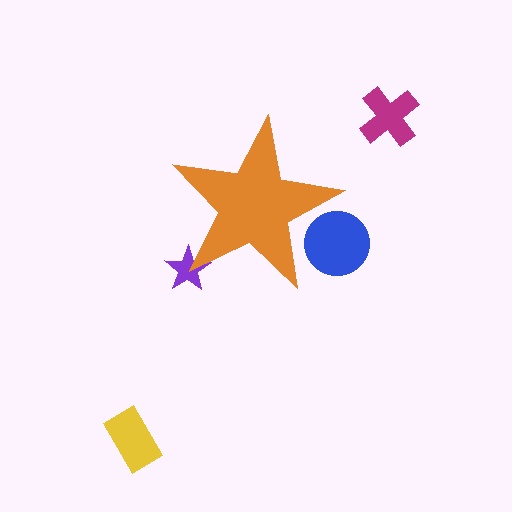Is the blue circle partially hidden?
Yes, the blue circle is partially hidden behind the orange star.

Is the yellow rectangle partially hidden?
No, the yellow rectangle is fully visible.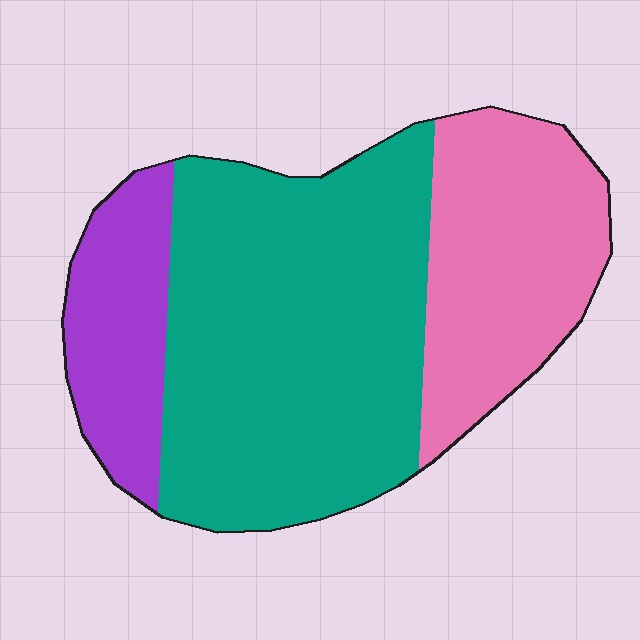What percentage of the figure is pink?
Pink covers roughly 30% of the figure.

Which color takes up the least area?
Purple, at roughly 15%.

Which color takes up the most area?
Teal, at roughly 55%.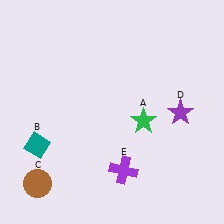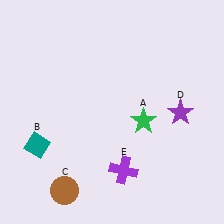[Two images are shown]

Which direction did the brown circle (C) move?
The brown circle (C) moved right.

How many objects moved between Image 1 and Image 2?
1 object moved between the two images.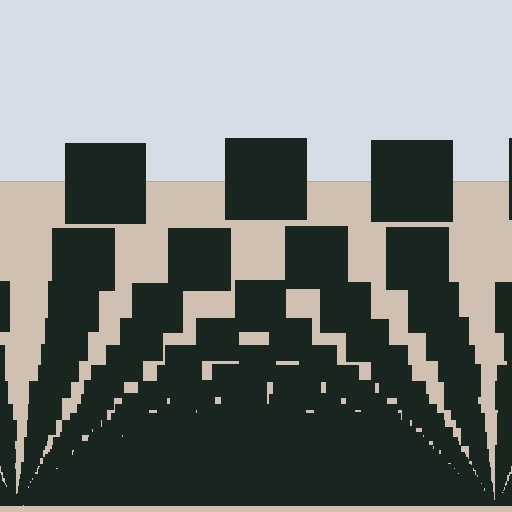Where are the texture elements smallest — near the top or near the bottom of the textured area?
Near the bottom.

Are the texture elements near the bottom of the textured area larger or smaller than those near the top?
Smaller. The gradient is inverted — elements near the bottom are smaller and denser.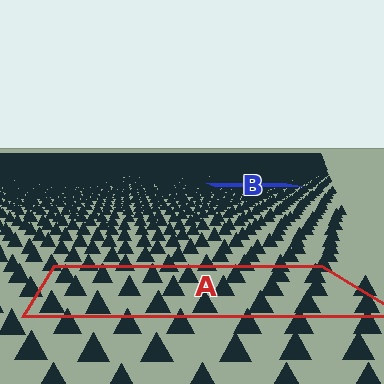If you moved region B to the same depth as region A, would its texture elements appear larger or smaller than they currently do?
They would appear larger. At a closer depth, the same texture elements are projected at a bigger on-screen size.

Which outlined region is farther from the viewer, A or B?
Region B is farther from the viewer — the texture elements inside it appear smaller and more densely packed.